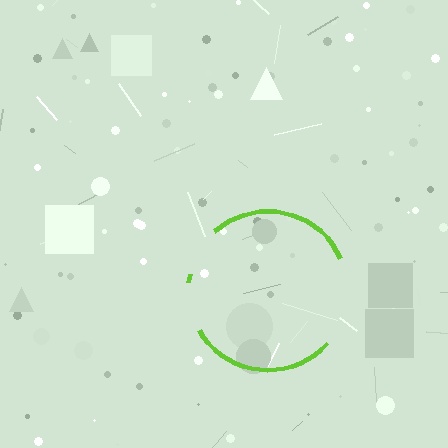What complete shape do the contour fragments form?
The contour fragments form a circle.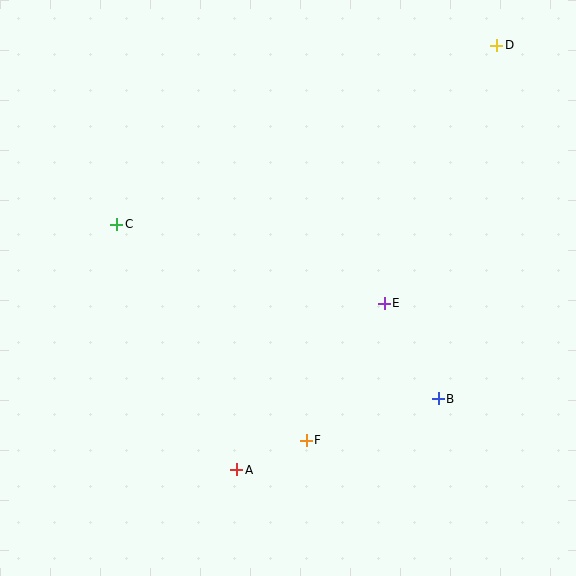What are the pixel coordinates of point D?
Point D is at (497, 45).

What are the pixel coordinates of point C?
Point C is at (117, 224).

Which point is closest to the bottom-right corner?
Point B is closest to the bottom-right corner.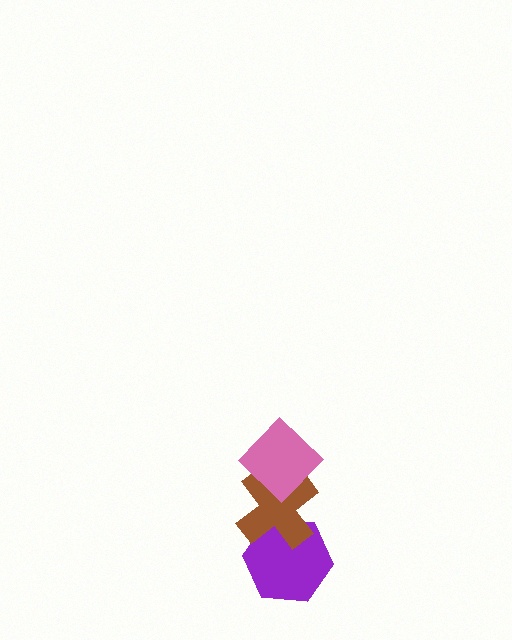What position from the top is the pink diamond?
The pink diamond is 1st from the top.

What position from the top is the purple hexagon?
The purple hexagon is 3rd from the top.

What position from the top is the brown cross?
The brown cross is 2nd from the top.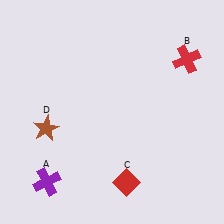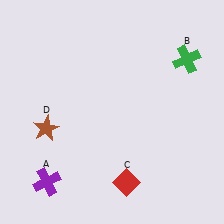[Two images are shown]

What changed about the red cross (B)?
In Image 1, B is red. In Image 2, it changed to green.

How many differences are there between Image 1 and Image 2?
There is 1 difference between the two images.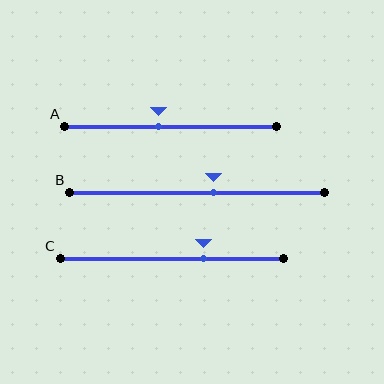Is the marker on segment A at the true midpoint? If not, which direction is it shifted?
No, the marker on segment A is shifted to the left by about 5% of the segment length.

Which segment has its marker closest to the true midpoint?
Segment A has its marker closest to the true midpoint.